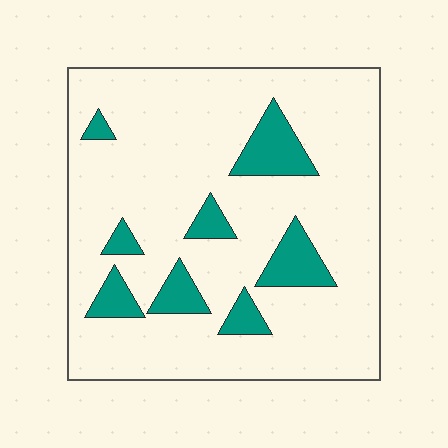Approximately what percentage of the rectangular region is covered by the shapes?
Approximately 15%.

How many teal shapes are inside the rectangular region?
8.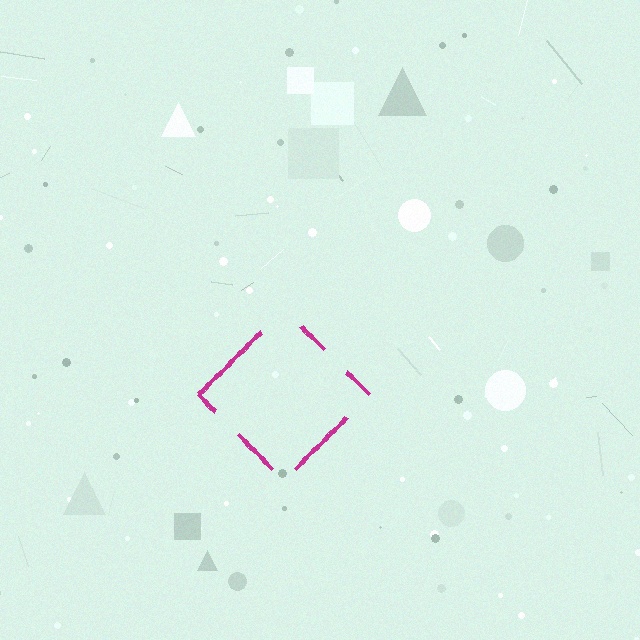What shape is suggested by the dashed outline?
The dashed outline suggests a diamond.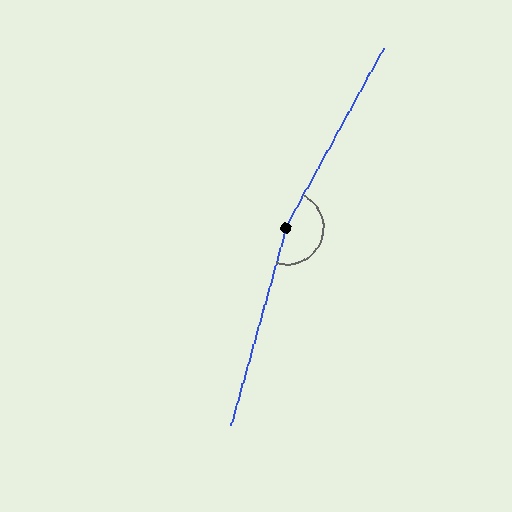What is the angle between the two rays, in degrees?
Approximately 167 degrees.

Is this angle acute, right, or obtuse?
It is obtuse.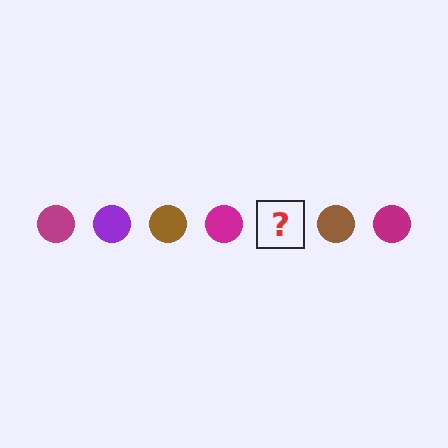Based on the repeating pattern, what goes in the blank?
The blank should be a purple circle.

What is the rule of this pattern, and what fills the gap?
The rule is that the pattern cycles through magenta, purple, brown circles. The gap should be filled with a purple circle.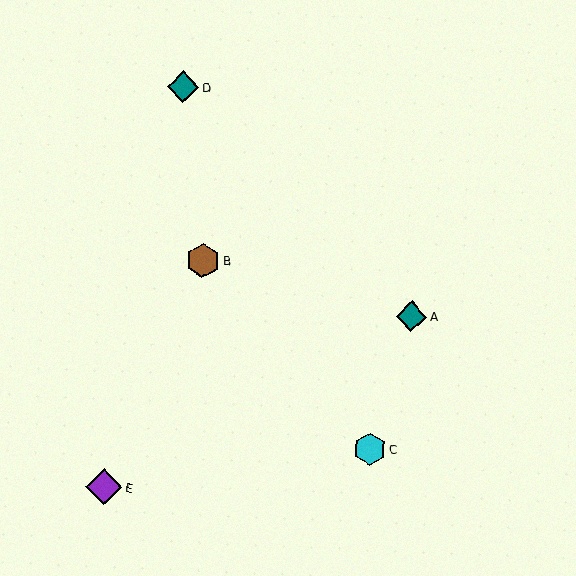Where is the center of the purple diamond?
The center of the purple diamond is at (104, 487).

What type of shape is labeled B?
Shape B is a brown hexagon.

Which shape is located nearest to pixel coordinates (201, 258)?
The brown hexagon (labeled B) at (203, 261) is nearest to that location.